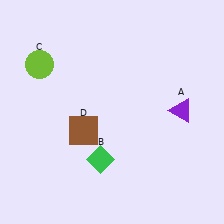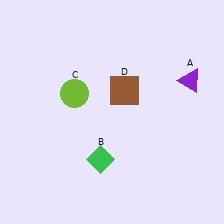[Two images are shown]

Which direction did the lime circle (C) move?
The lime circle (C) moved right.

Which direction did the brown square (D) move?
The brown square (D) moved right.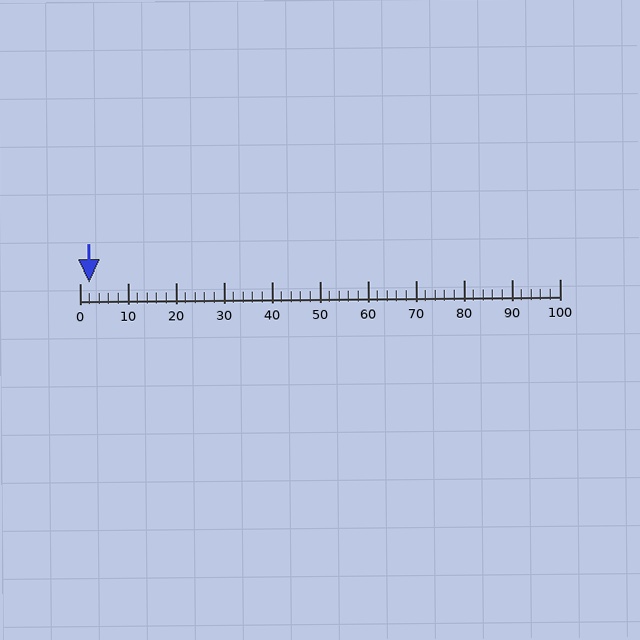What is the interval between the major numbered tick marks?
The major tick marks are spaced 10 units apart.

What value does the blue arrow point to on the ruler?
The blue arrow points to approximately 2.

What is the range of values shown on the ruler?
The ruler shows values from 0 to 100.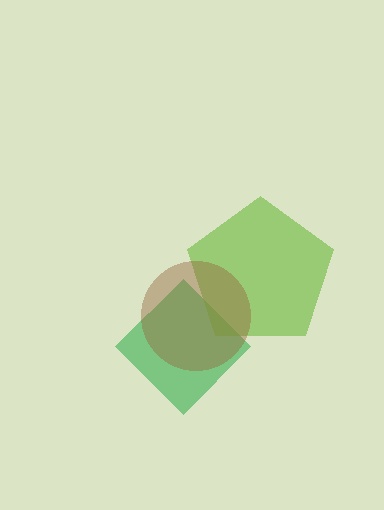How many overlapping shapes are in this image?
There are 3 overlapping shapes in the image.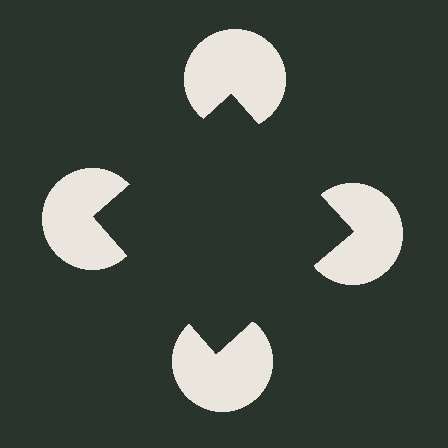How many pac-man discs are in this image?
There are 4 — one at each vertex of the illusory square.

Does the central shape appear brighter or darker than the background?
It typically appears slightly darker than the background, even though no actual brightness change is drawn.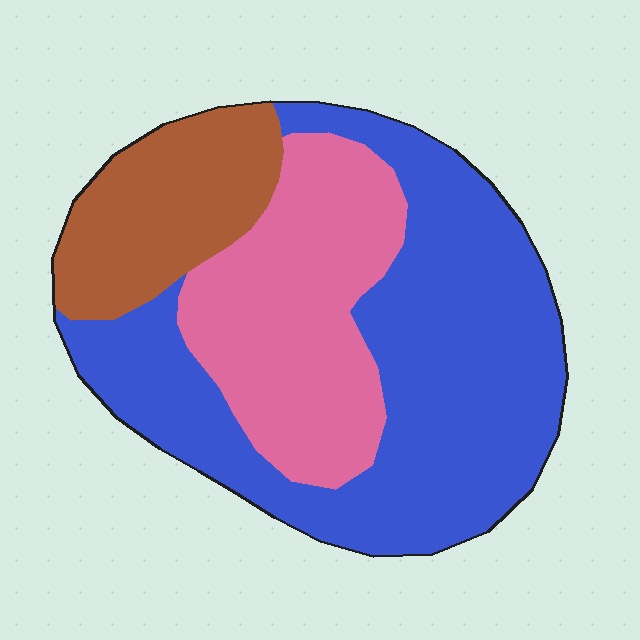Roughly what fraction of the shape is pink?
Pink takes up between a quarter and a half of the shape.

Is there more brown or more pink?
Pink.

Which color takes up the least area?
Brown, at roughly 20%.